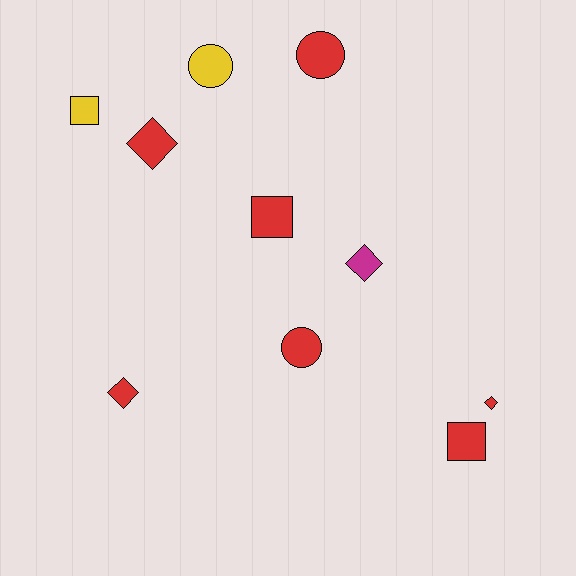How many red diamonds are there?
There are 3 red diamonds.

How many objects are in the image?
There are 10 objects.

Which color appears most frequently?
Red, with 7 objects.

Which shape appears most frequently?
Diamond, with 4 objects.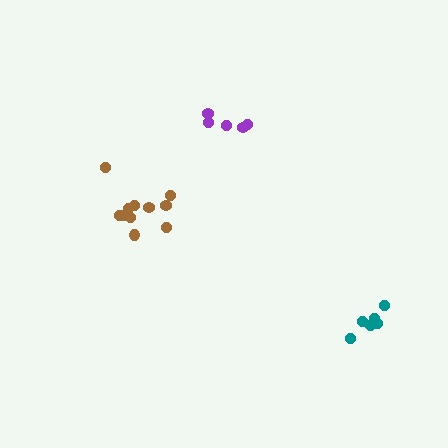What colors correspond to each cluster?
The clusters are colored: purple, teal, brown.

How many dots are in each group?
Group 1: 6 dots, Group 2: 6 dots, Group 3: 11 dots (23 total).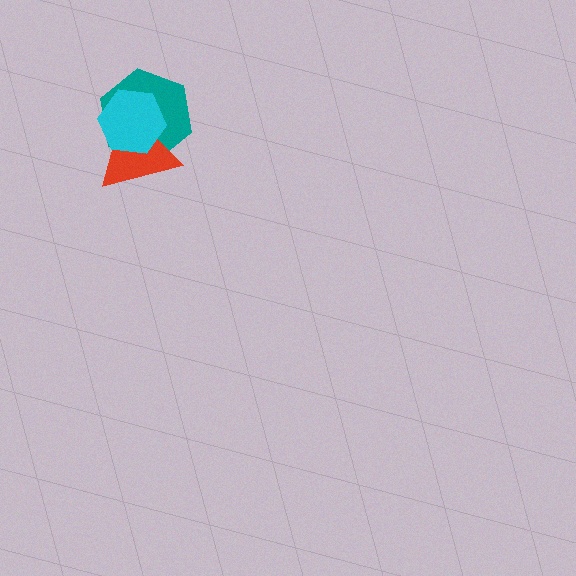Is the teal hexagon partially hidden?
Yes, it is partially covered by another shape.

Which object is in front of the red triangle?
The cyan hexagon is in front of the red triangle.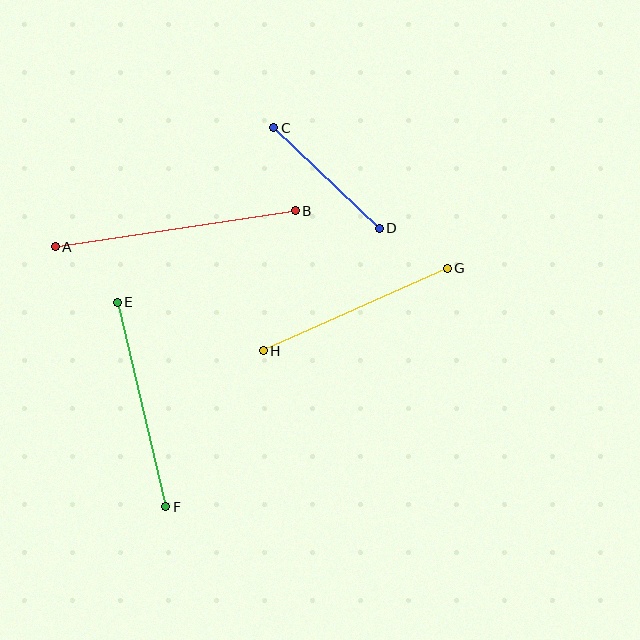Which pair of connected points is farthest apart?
Points A and B are farthest apart.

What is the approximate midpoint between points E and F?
The midpoint is at approximately (141, 404) pixels.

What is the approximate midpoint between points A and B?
The midpoint is at approximately (175, 229) pixels.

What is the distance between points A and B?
The distance is approximately 242 pixels.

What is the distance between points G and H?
The distance is approximately 201 pixels.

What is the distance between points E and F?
The distance is approximately 210 pixels.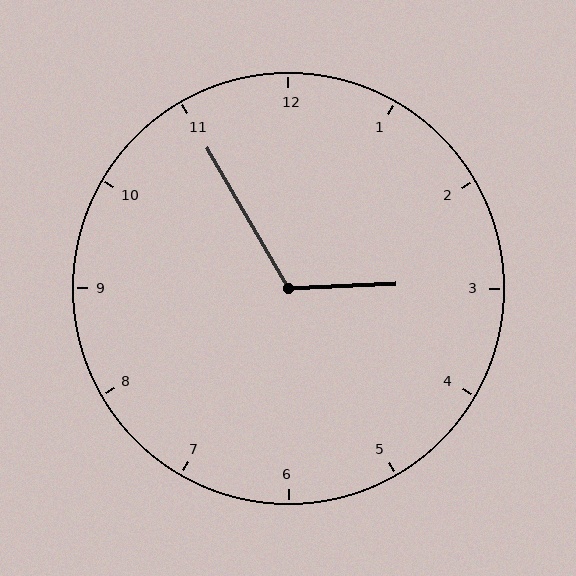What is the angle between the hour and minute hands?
Approximately 118 degrees.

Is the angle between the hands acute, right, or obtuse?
It is obtuse.